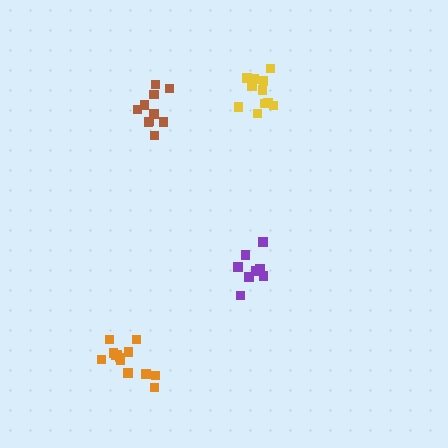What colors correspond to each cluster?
The clusters are colored: purple, brown, orange, yellow.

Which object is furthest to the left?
The orange cluster is leftmost.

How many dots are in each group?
Group 1: 8 dots, Group 2: 10 dots, Group 3: 13 dots, Group 4: 11 dots (42 total).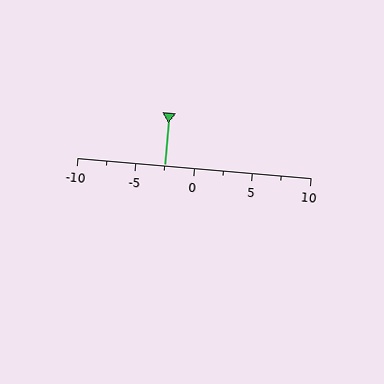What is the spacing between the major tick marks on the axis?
The major ticks are spaced 5 apart.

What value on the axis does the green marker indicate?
The marker indicates approximately -2.5.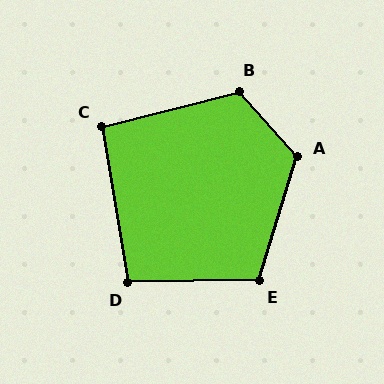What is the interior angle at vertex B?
Approximately 117 degrees (obtuse).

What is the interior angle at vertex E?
Approximately 108 degrees (obtuse).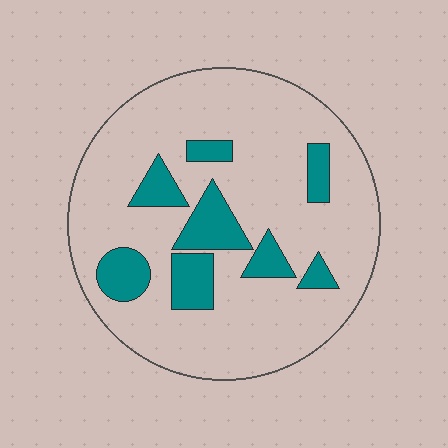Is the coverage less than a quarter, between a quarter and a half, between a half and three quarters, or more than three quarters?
Less than a quarter.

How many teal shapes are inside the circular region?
8.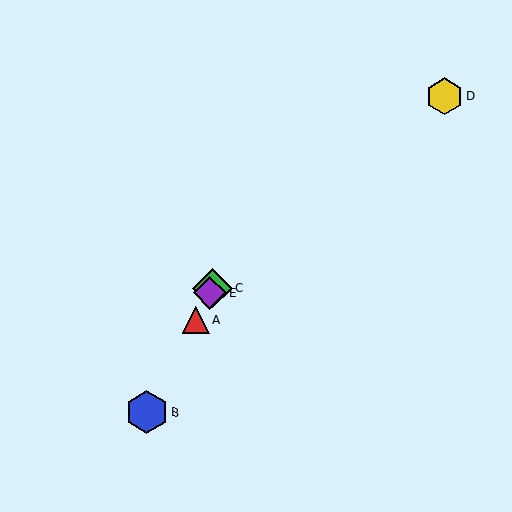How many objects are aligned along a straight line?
4 objects (A, B, C, E) are aligned along a straight line.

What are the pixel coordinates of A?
Object A is at (195, 320).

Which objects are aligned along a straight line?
Objects A, B, C, E are aligned along a straight line.